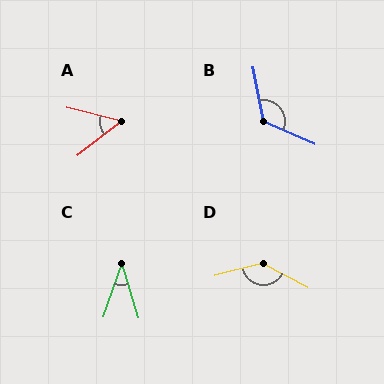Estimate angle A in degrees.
Approximately 52 degrees.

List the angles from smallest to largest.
C (36°), A (52°), B (124°), D (137°).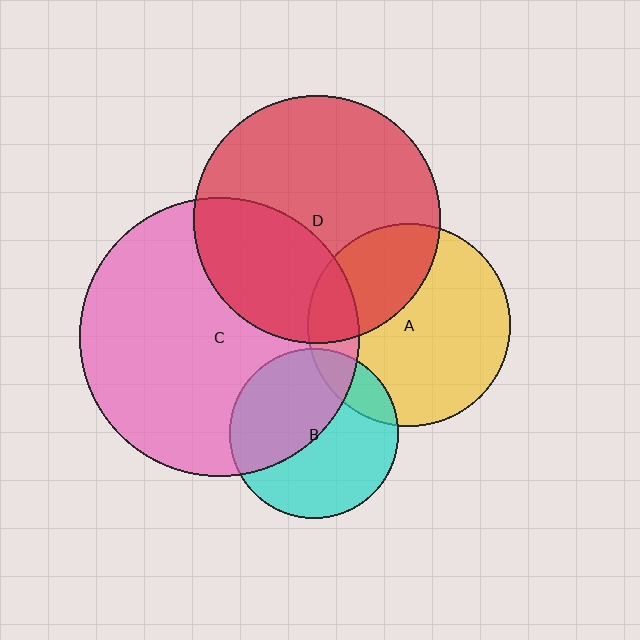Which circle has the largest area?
Circle C (pink).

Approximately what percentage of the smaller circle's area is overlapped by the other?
Approximately 15%.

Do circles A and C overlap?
Yes.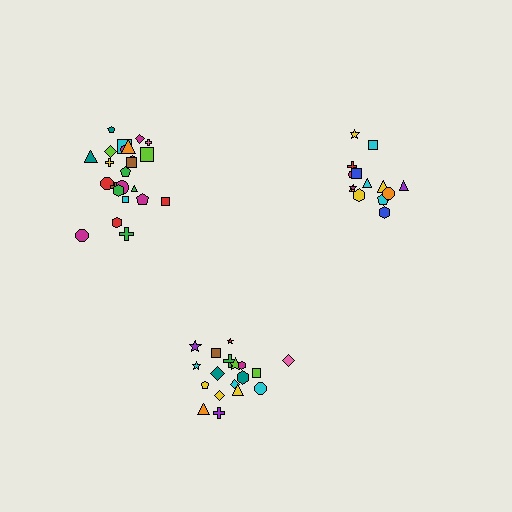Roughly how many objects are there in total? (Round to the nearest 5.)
Roughly 60 objects in total.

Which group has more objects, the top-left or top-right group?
The top-left group.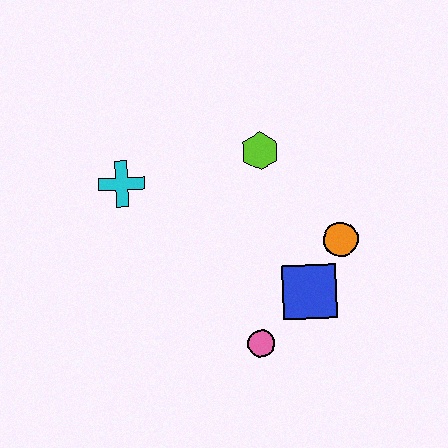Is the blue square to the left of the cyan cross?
No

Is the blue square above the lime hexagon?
No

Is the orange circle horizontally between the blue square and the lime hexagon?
No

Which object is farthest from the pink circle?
The cyan cross is farthest from the pink circle.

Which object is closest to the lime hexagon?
The orange circle is closest to the lime hexagon.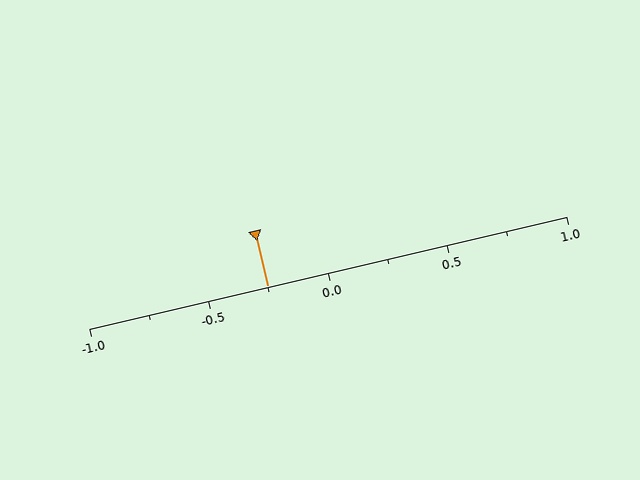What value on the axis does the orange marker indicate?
The marker indicates approximately -0.25.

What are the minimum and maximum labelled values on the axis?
The axis runs from -1.0 to 1.0.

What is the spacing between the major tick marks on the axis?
The major ticks are spaced 0.5 apart.